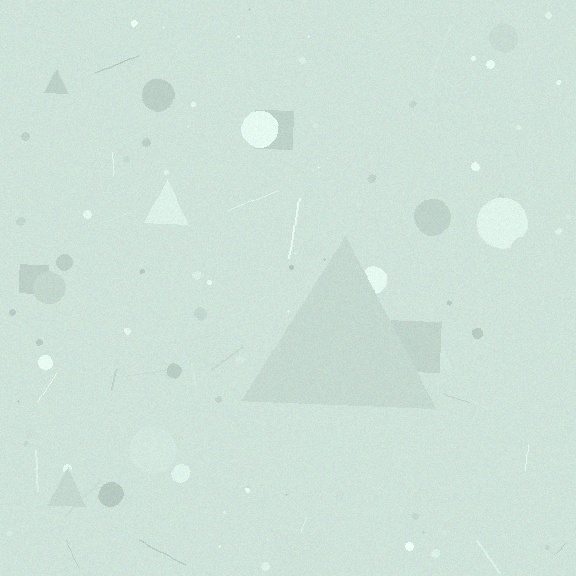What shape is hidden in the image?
A triangle is hidden in the image.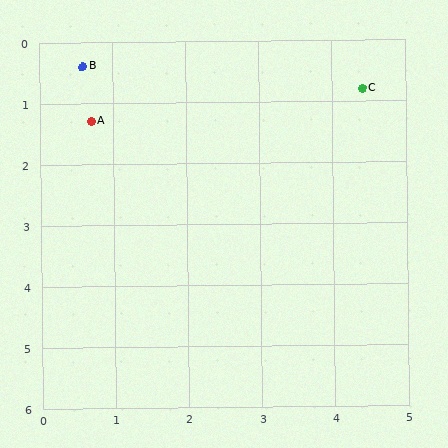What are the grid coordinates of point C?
Point C is at approximately (4.4, 0.8).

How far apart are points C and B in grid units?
Points C and B are about 3.8 grid units apart.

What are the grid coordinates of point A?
Point A is at approximately (0.7, 1.3).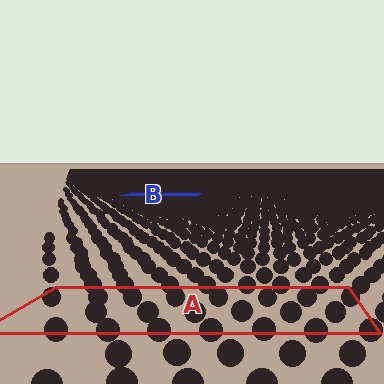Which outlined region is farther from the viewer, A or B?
Region B is farther from the viewer — the texture elements inside it appear smaller and more densely packed.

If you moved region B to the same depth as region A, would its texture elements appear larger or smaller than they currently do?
They would appear larger. At a closer depth, the same texture elements are projected at a bigger on-screen size.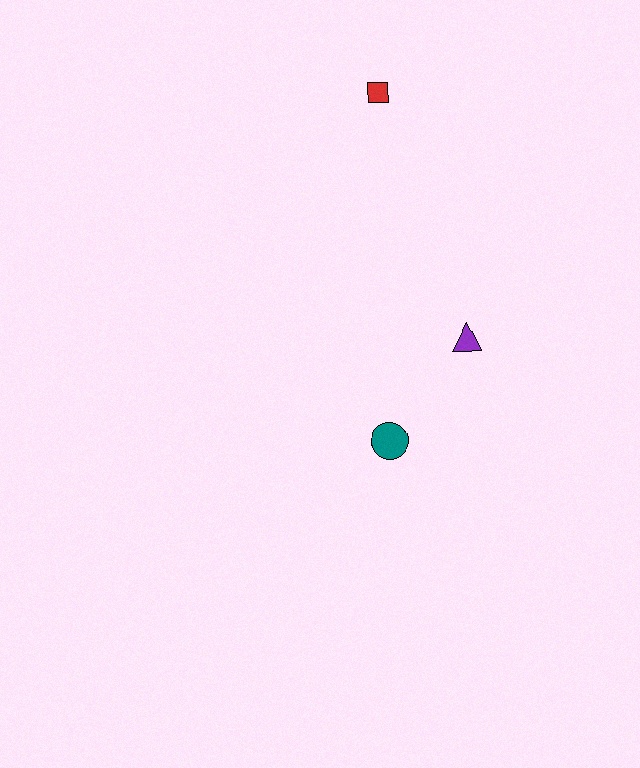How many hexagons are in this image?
There are no hexagons.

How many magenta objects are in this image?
There are no magenta objects.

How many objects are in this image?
There are 3 objects.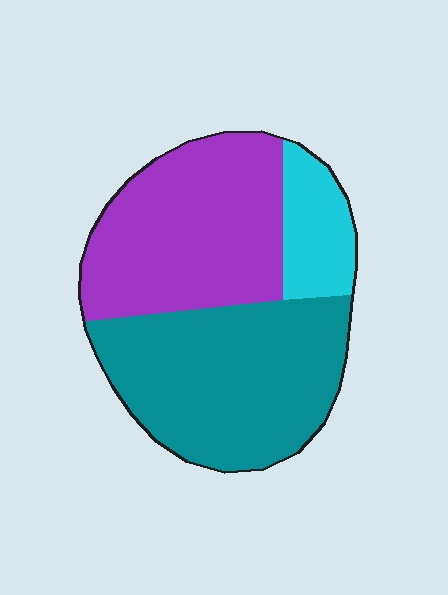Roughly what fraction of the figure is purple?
Purple takes up about two fifths (2/5) of the figure.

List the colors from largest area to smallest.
From largest to smallest: teal, purple, cyan.